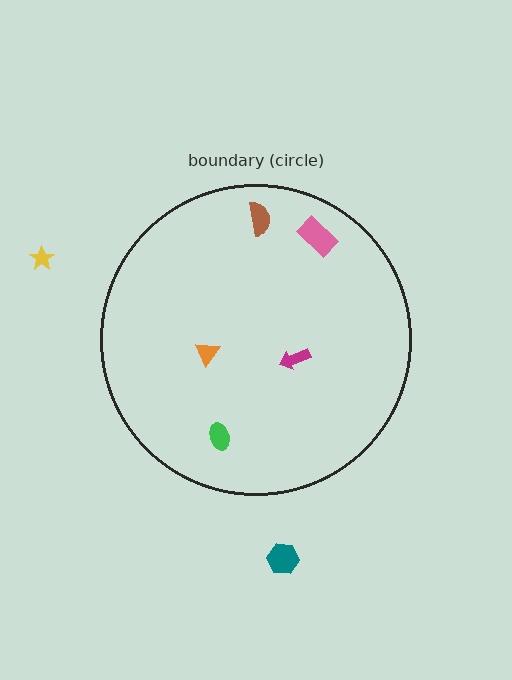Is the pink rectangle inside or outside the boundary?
Inside.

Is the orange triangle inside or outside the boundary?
Inside.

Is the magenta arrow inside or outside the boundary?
Inside.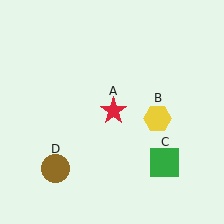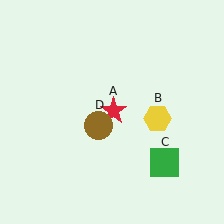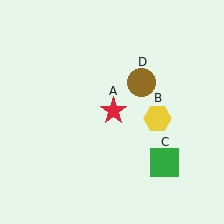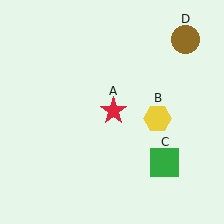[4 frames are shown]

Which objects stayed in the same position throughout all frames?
Red star (object A) and yellow hexagon (object B) and green square (object C) remained stationary.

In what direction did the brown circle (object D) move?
The brown circle (object D) moved up and to the right.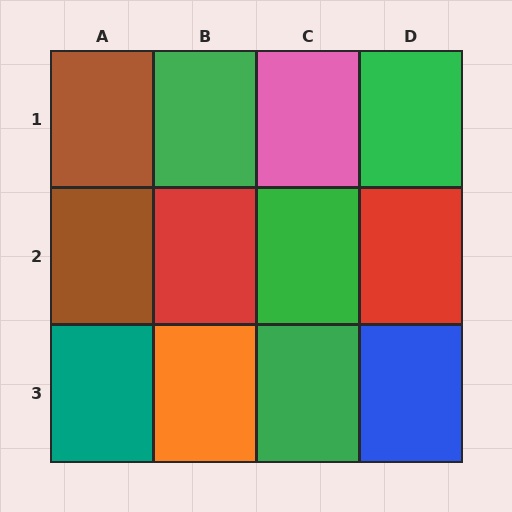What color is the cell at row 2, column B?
Red.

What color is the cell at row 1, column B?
Green.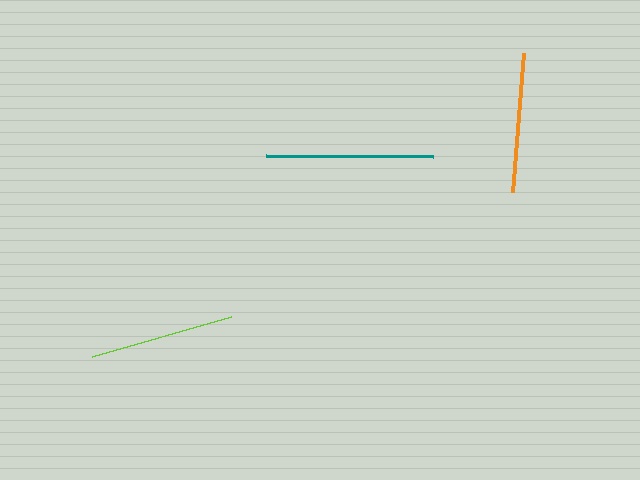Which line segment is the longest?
The teal line is the longest at approximately 167 pixels.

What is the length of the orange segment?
The orange segment is approximately 140 pixels long.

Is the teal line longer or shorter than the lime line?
The teal line is longer than the lime line.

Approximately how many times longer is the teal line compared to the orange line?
The teal line is approximately 1.2 times the length of the orange line.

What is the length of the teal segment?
The teal segment is approximately 167 pixels long.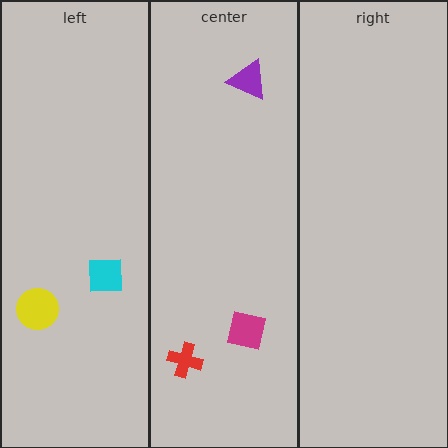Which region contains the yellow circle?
The left region.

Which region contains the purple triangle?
The center region.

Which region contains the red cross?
The center region.